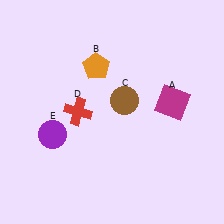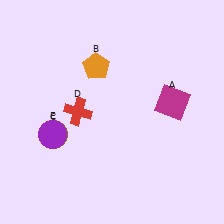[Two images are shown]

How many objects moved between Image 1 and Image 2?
1 object moved between the two images.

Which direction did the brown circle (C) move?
The brown circle (C) moved left.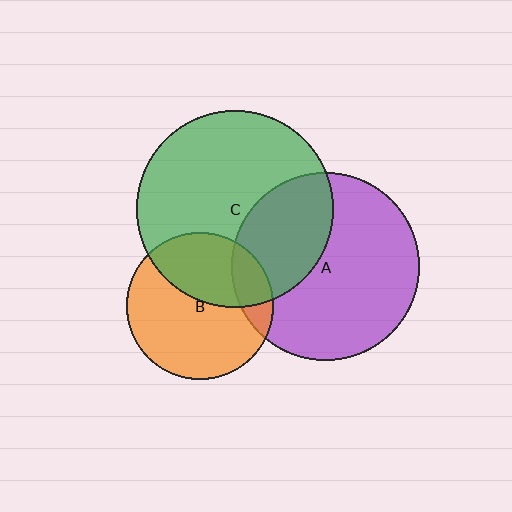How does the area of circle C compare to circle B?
Approximately 1.8 times.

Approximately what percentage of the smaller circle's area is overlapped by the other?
Approximately 35%.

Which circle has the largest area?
Circle C (green).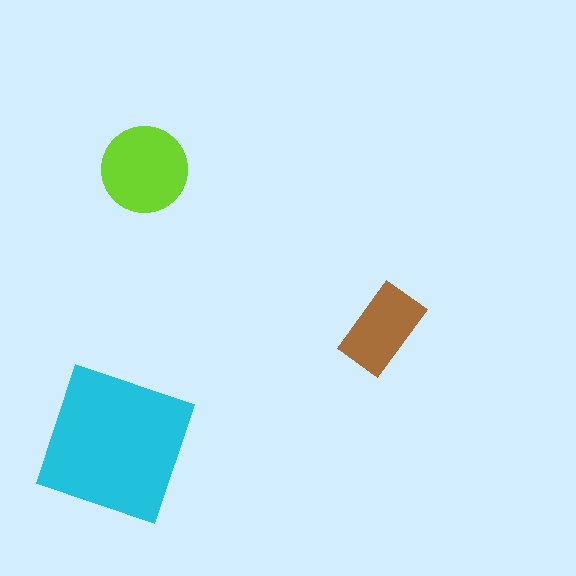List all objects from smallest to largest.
The brown rectangle, the lime circle, the cyan square.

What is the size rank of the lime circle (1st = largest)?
2nd.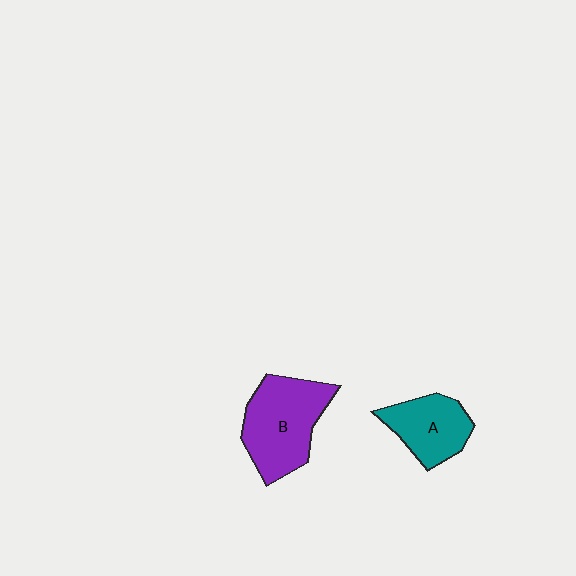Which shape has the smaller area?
Shape A (teal).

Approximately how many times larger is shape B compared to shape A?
Approximately 1.5 times.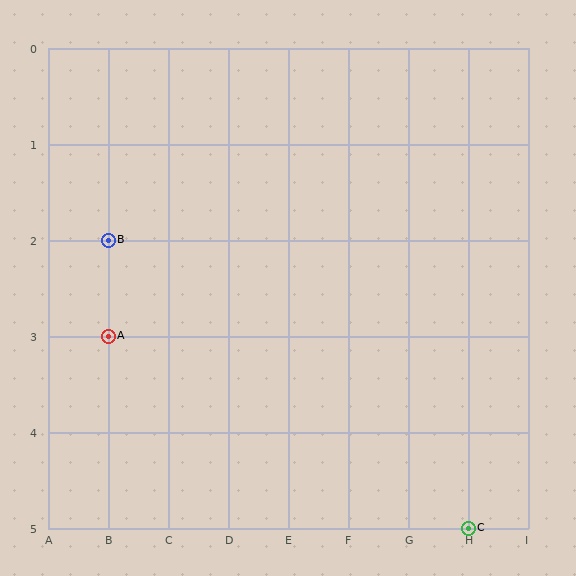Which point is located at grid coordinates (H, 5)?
Point C is at (H, 5).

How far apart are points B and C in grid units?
Points B and C are 6 columns and 3 rows apart (about 6.7 grid units diagonally).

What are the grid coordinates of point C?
Point C is at grid coordinates (H, 5).